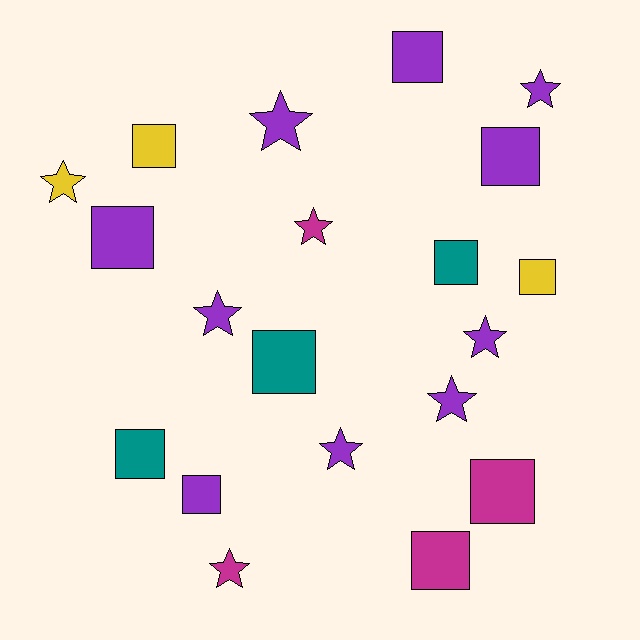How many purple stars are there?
There are 6 purple stars.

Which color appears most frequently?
Purple, with 10 objects.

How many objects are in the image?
There are 20 objects.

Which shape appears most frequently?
Square, with 11 objects.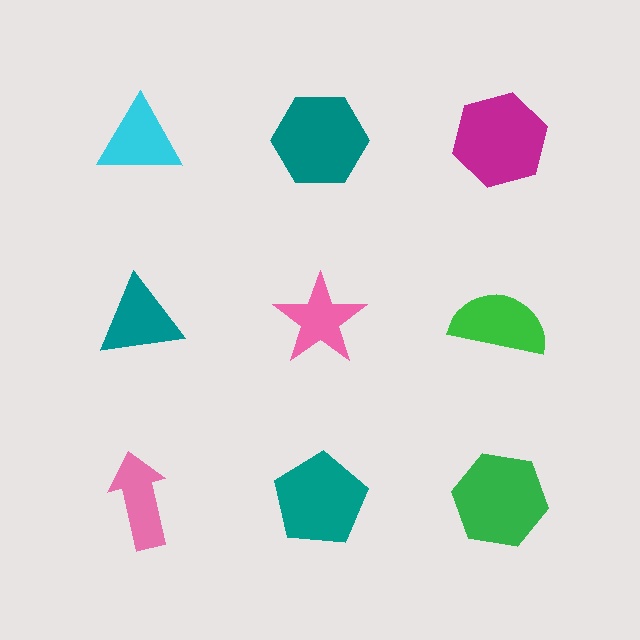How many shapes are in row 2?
3 shapes.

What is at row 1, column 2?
A teal hexagon.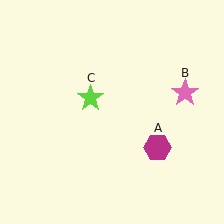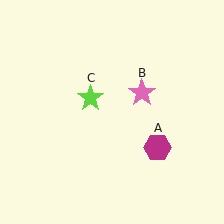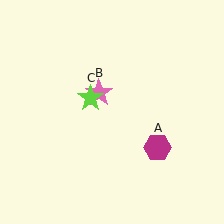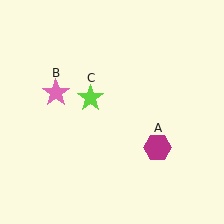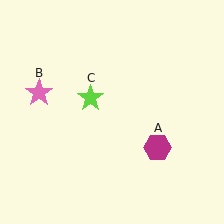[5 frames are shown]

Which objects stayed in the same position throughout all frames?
Magenta hexagon (object A) and lime star (object C) remained stationary.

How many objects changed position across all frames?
1 object changed position: pink star (object B).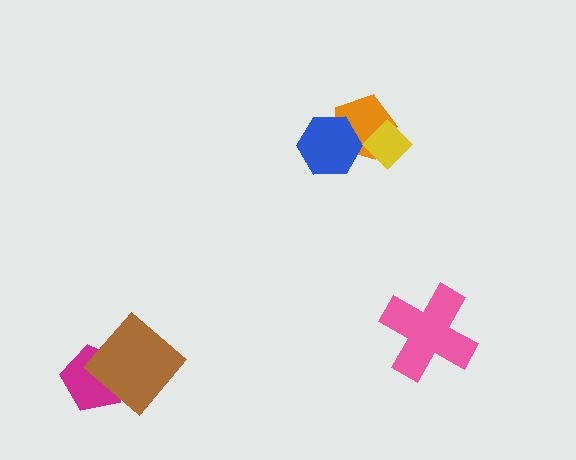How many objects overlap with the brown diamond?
1 object overlaps with the brown diamond.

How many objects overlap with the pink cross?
0 objects overlap with the pink cross.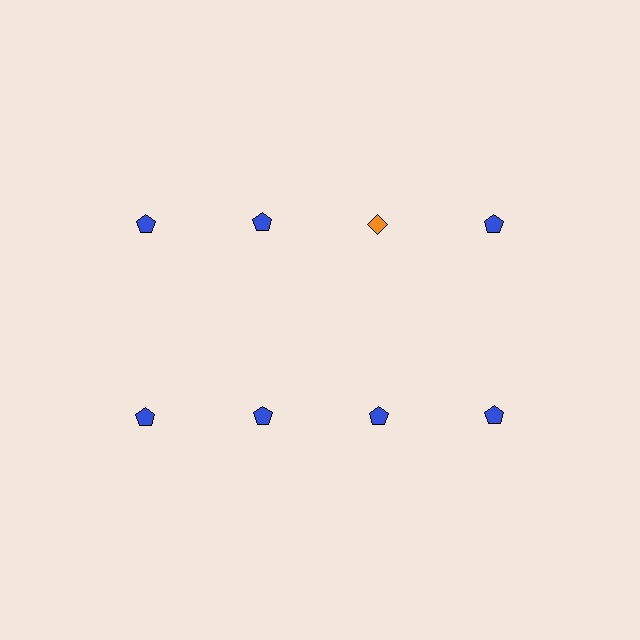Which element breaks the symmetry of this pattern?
The orange diamond in the top row, center column breaks the symmetry. All other shapes are blue pentagons.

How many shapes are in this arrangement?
There are 8 shapes arranged in a grid pattern.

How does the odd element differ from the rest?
It differs in both color (orange instead of blue) and shape (diamond instead of pentagon).